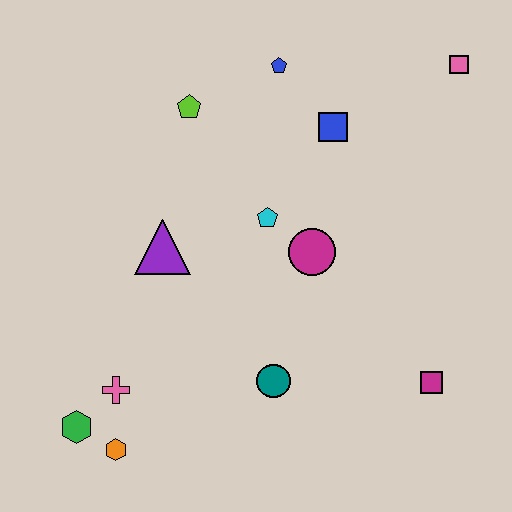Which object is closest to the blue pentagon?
The blue square is closest to the blue pentagon.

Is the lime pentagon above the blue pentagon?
No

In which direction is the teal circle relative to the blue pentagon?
The teal circle is below the blue pentagon.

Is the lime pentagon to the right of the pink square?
No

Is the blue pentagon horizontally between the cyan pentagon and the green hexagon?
No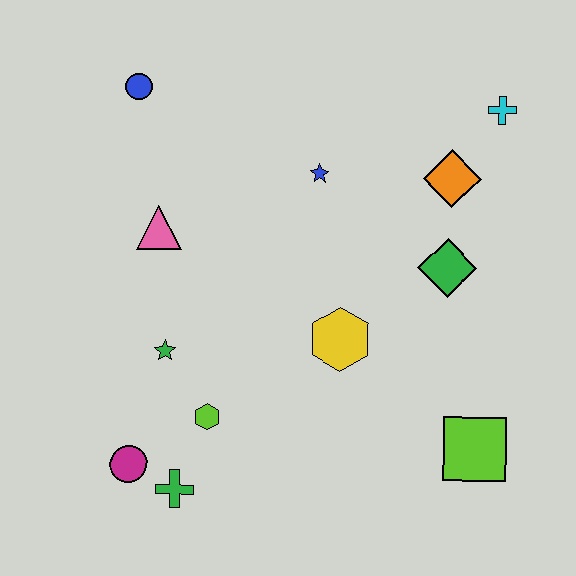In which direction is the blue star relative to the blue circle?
The blue star is to the right of the blue circle.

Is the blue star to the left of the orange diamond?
Yes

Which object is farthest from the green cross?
The cyan cross is farthest from the green cross.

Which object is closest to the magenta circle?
The green cross is closest to the magenta circle.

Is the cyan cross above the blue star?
Yes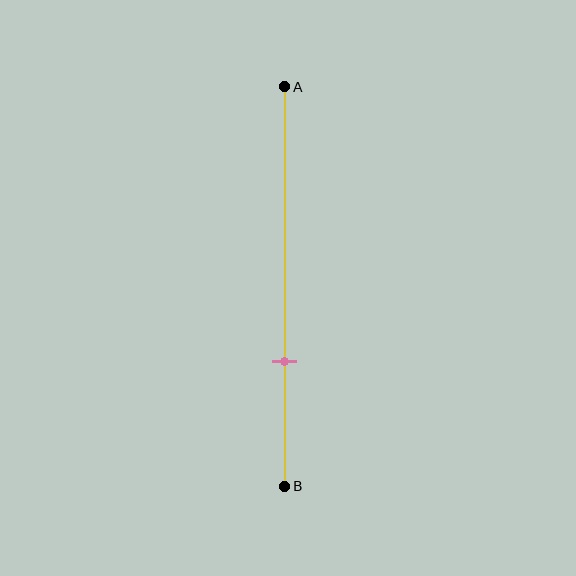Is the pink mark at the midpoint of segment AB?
No, the mark is at about 70% from A, not at the 50% midpoint.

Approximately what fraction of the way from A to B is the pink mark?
The pink mark is approximately 70% of the way from A to B.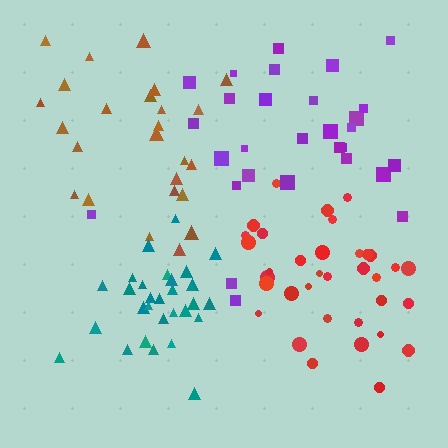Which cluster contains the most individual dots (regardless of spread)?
Red (35).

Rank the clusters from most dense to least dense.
teal, red, brown, purple.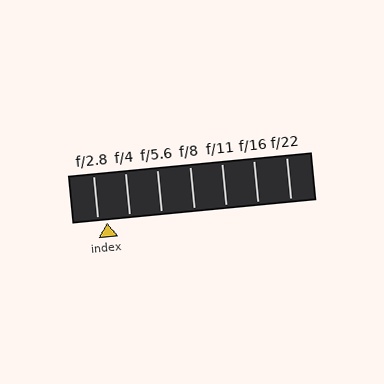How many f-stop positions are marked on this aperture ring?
There are 7 f-stop positions marked.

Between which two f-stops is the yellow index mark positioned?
The index mark is between f/2.8 and f/4.